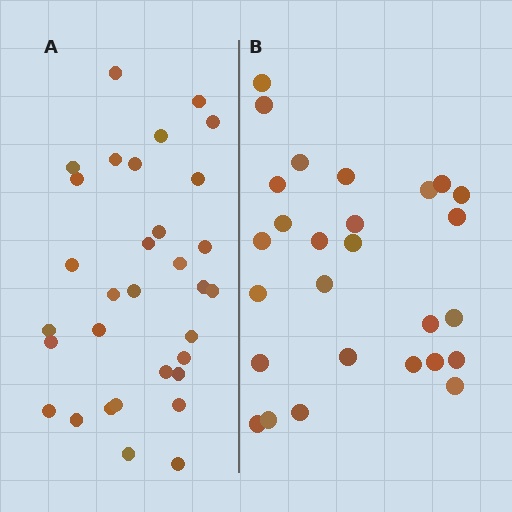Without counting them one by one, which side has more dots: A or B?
Region A (the left region) has more dots.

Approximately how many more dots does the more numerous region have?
Region A has about 5 more dots than region B.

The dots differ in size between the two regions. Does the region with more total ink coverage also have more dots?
No. Region B has more total ink coverage because its dots are larger, but region A actually contains more individual dots. Total area can be misleading — the number of items is what matters here.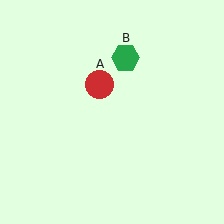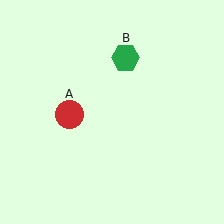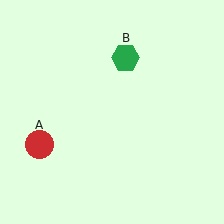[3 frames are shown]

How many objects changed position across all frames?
1 object changed position: red circle (object A).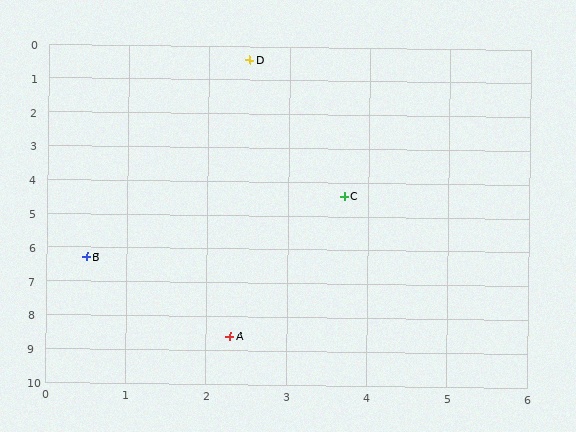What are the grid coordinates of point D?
Point D is at approximately (2.5, 0.4).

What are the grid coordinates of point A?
Point A is at approximately (2.3, 8.6).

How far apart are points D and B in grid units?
Points D and B are about 6.2 grid units apart.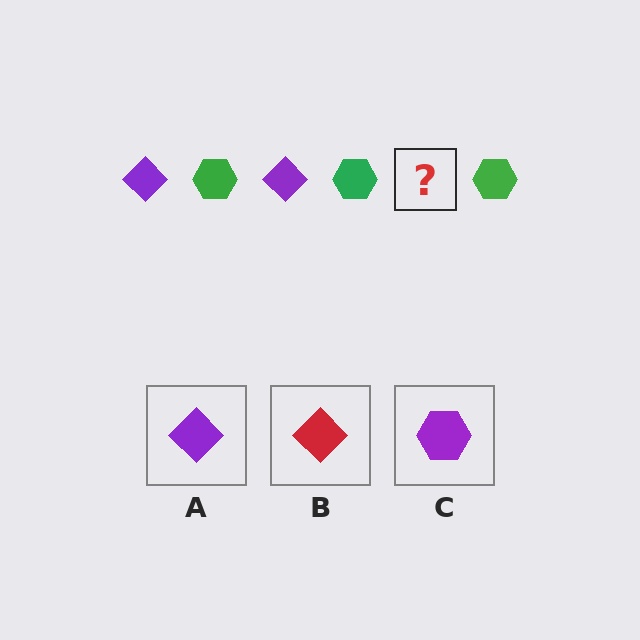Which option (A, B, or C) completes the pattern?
A.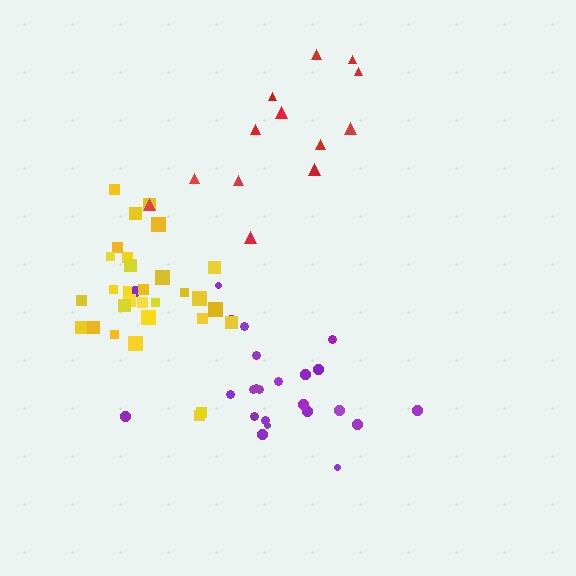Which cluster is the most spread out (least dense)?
Red.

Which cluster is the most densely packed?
Yellow.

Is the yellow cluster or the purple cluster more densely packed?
Yellow.